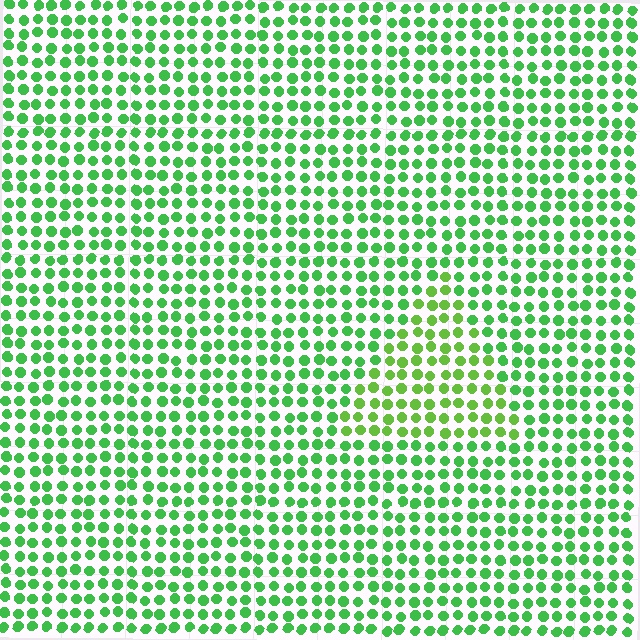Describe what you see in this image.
The image is filled with small green elements in a uniform arrangement. A triangle-shaped region is visible where the elements are tinted to a slightly different hue, forming a subtle color boundary.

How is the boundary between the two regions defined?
The boundary is defined purely by a slight shift in hue (about 25 degrees). Spacing, size, and orientation are identical on both sides.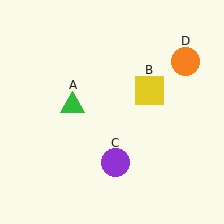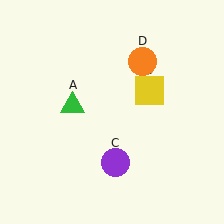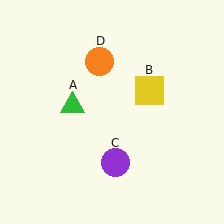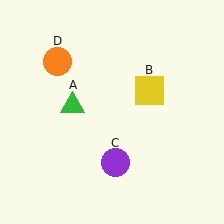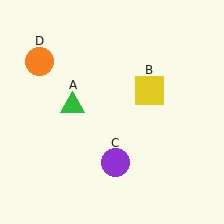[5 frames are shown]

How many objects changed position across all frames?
1 object changed position: orange circle (object D).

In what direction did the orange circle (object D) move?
The orange circle (object D) moved left.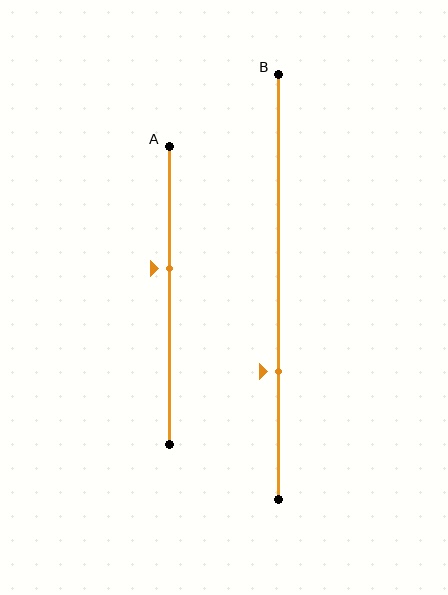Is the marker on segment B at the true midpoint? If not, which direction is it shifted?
No, the marker on segment B is shifted downward by about 20% of the segment length.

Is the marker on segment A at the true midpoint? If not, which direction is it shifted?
No, the marker on segment A is shifted upward by about 9% of the segment length.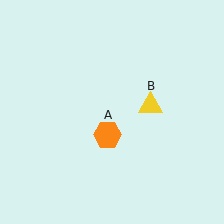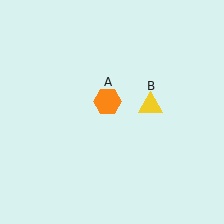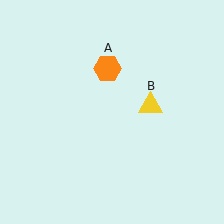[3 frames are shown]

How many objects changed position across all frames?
1 object changed position: orange hexagon (object A).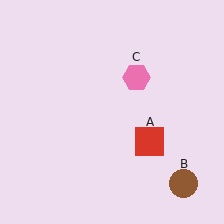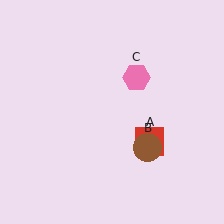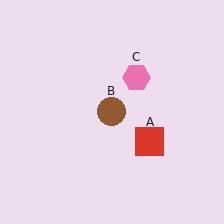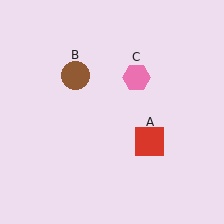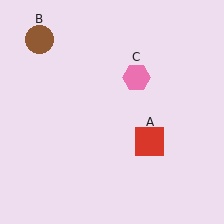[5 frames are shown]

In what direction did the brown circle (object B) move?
The brown circle (object B) moved up and to the left.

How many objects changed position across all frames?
1 object changed position: brown circle (object B).